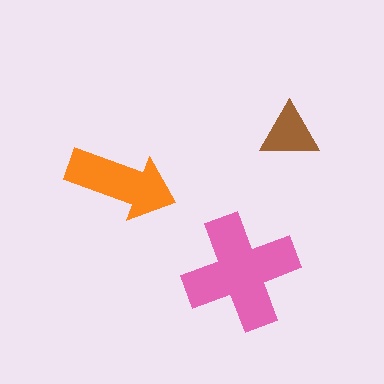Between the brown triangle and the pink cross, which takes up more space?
The pink cross.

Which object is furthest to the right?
The brown triangle is rightmost.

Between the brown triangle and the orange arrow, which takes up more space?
The orange arrow.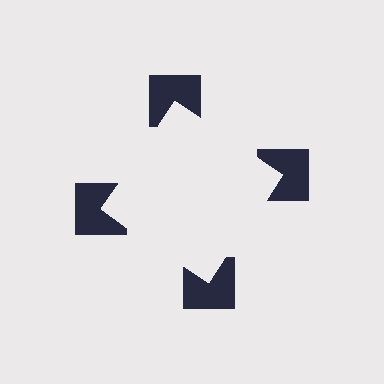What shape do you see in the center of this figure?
An illusory square — its edges are inferred from the aligned wedge cuts in the notched squares, not physically drawn.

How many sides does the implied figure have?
4 sides.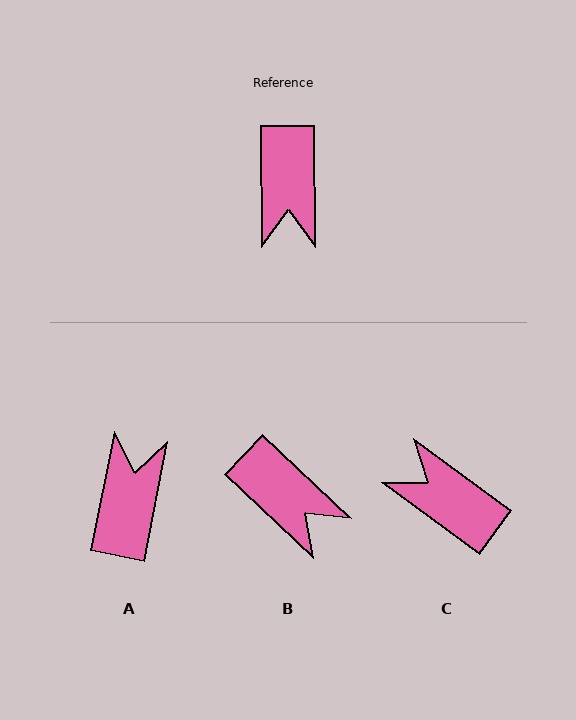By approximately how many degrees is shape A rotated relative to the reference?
Approximately 168 degrees counter-clockwise.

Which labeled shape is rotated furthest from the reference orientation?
A, about 168 degrees away.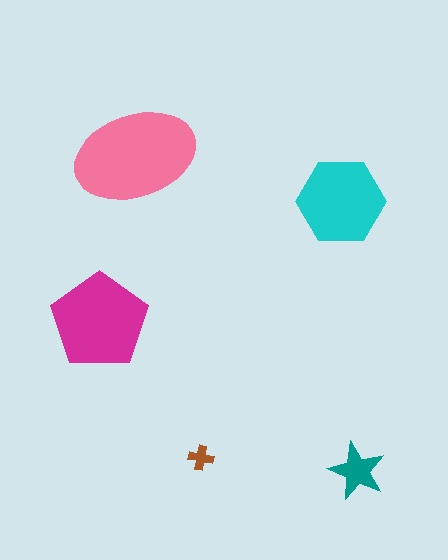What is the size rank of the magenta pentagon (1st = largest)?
2nd.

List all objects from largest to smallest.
The pink ellipse, the magenta pentagon, the cyan hexagon, the teal star, the brown cross.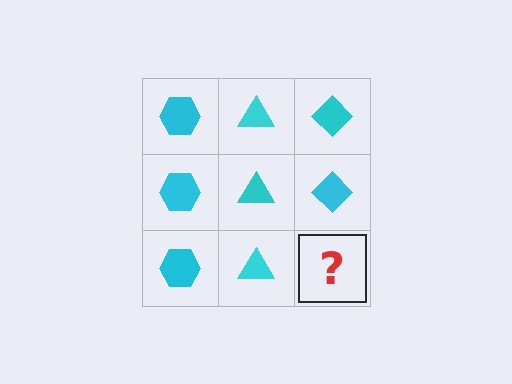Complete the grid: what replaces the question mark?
The question mark should be replaced with a cyan diamond.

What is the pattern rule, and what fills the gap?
The rule is that each column has a consistent shape. The gap should be filled with a cyan diamond.